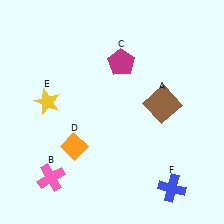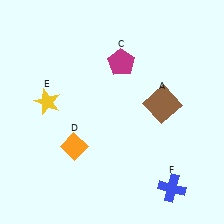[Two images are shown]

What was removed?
The pink cross (B) was removed in Image 2.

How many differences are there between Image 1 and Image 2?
There is 1 difference between the two images.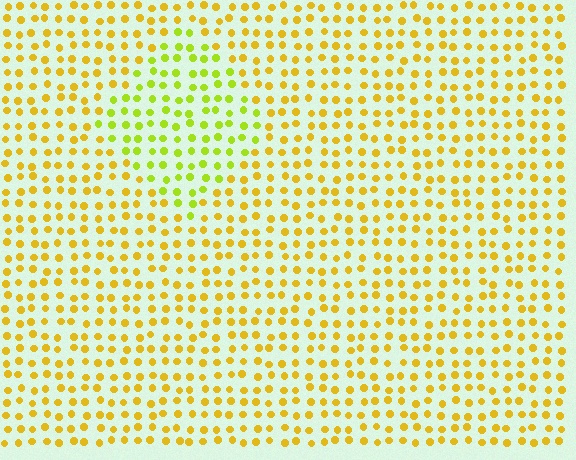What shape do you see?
I see a diamond.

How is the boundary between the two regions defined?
The boundary is defined purely by a slight shift in hue (about 33 degrees). Spacing, size, and orientation are identical on both sides.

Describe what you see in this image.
The image is filled with small yellow elements in a uniform arrangement. A diamond-shaped region is visible where the elements are tinted to a slightly different hue, forming a subtle color boundary.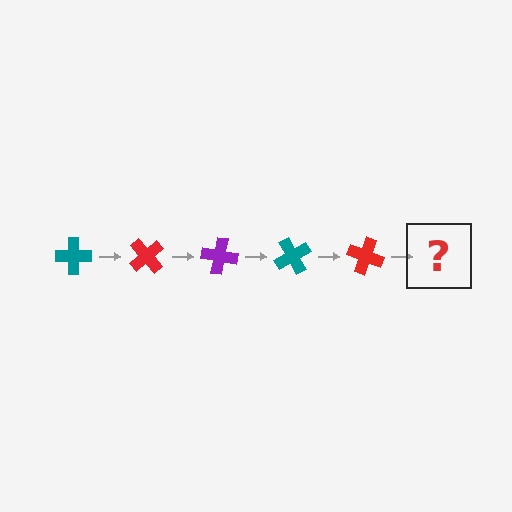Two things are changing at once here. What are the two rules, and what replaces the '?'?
The two rules are that it rotates 50 degrees each step and the color cycles through teal, red, and purple. The '?' should be a purple cross, rotated 250 degrees from the start.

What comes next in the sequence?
The next element should be a purple cross, rotated 250 degrees from the start.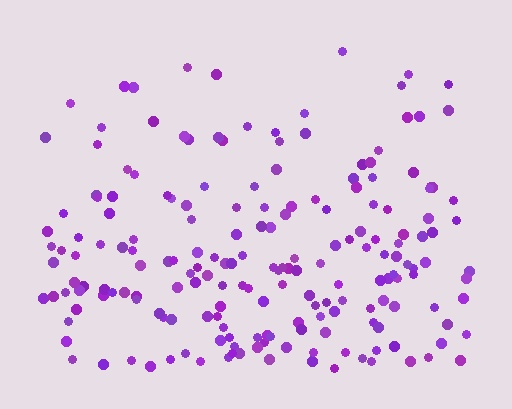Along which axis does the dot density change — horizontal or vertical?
Vertical.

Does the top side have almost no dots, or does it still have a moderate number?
Still a moderate number, just noticeably fewer than the bottom.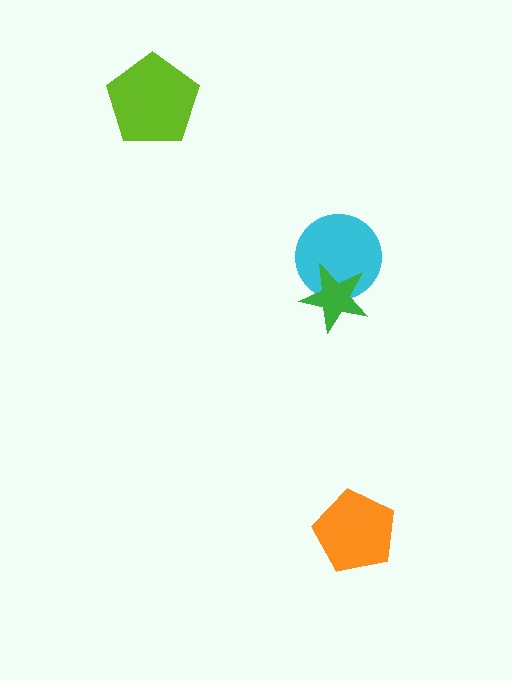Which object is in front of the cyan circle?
The green star is in front of the cyan circle.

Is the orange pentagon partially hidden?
No, no other shape covers it.